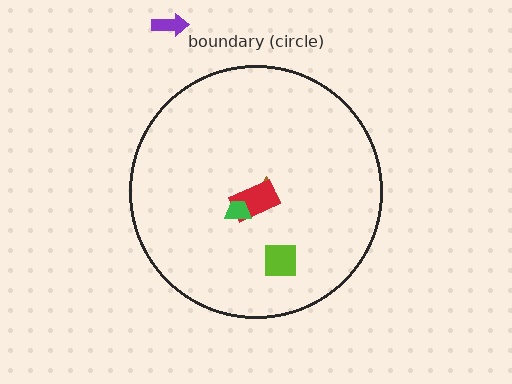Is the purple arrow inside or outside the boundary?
Outside.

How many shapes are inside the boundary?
4 inside, 1 outside.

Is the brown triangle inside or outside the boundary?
Inside.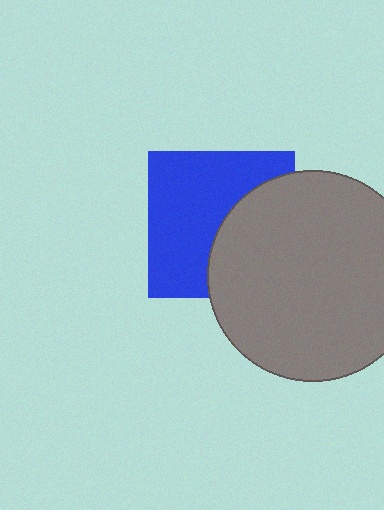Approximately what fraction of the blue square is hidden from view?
Roughly 41% of the blue square is hidden behind the gray circle.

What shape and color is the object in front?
The object in front is a gray circle.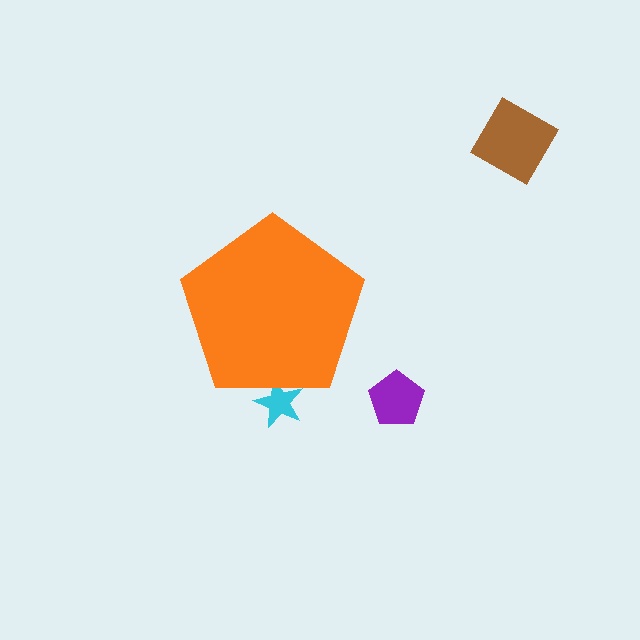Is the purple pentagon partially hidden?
No, the purple pentagon is fully visible.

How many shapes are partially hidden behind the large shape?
1 shape is partially hidden.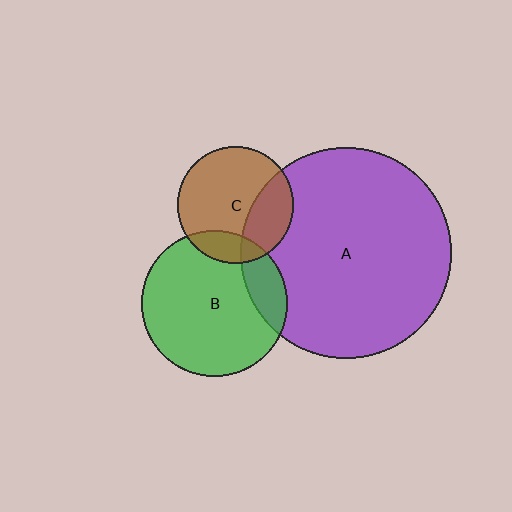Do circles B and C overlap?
Yes.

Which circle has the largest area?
Circle A (purple).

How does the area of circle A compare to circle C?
Approximately 3.3 times.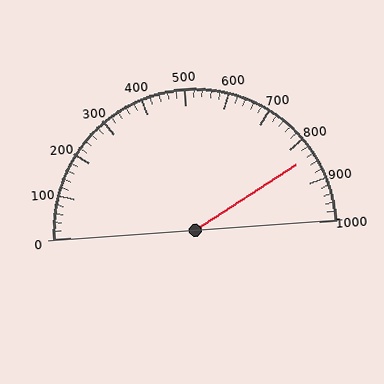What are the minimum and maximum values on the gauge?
The gauge ranges from 0 to 1000.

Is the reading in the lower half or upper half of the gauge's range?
The reading is in the upper half of the range (0 to 1000).